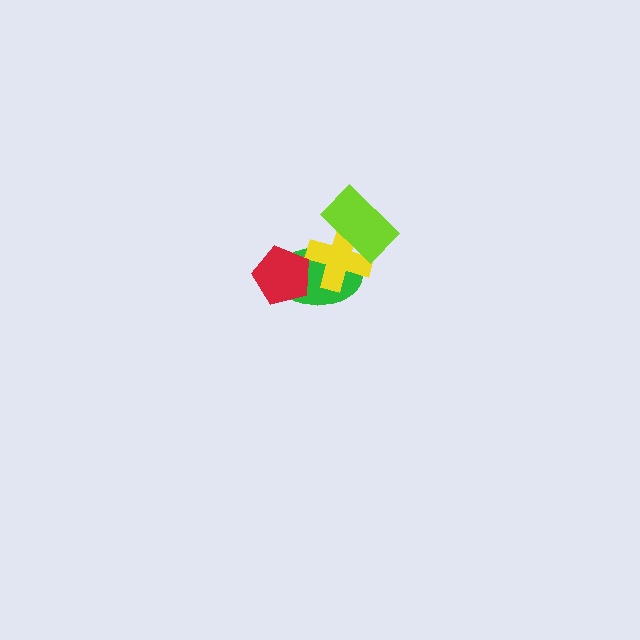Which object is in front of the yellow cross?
The lime rectangle is in front of the yellow cross.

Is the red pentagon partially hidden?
No, no other shape covers it.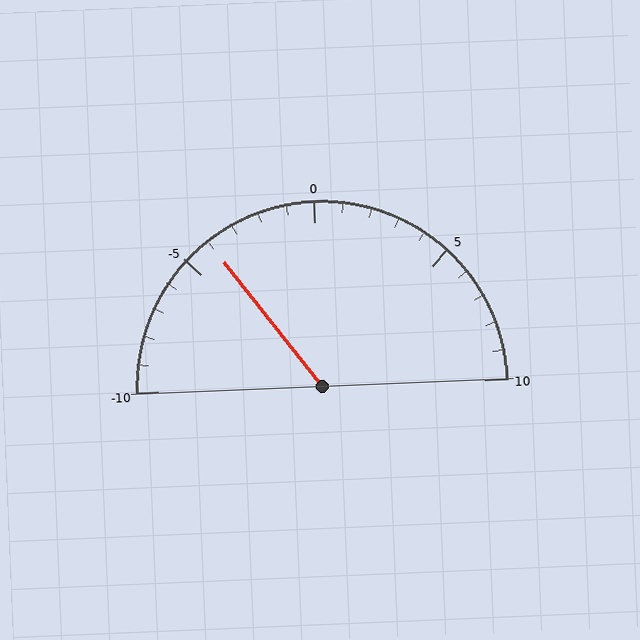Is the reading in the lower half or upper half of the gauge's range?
The reading is in the lower half of the range (-10 to 10).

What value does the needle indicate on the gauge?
The needle indicates approximately -4.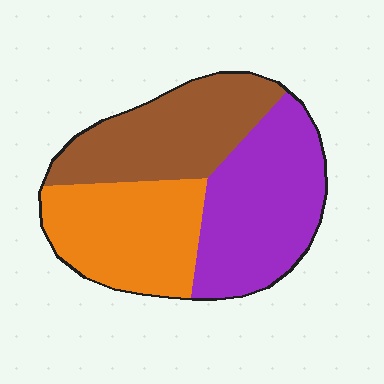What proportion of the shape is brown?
Brown covers around 30% of the shape.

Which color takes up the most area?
Purple, at roughly 35%.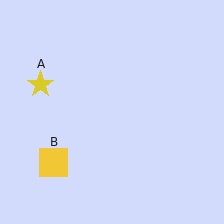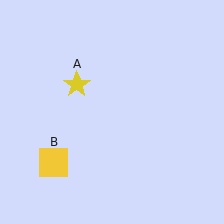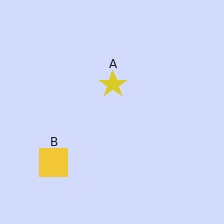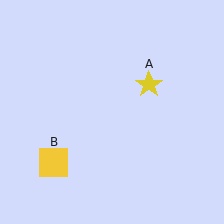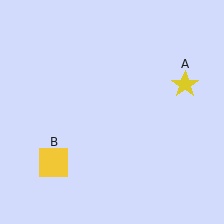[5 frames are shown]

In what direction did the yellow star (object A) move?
The yellow star (object A) moved right.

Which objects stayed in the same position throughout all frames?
Yellow square (object B) remained stationary.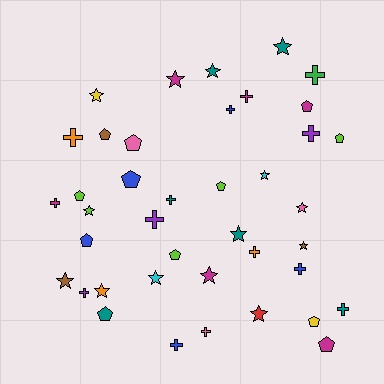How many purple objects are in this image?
There are 3 purple objects.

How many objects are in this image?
There are 40 objects.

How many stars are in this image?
There are 14 stars.